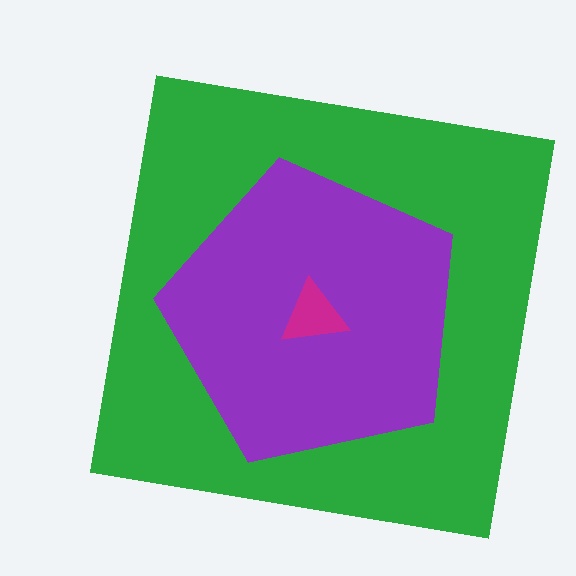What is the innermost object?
The magenta triangle.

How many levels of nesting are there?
3.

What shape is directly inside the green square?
The purple pentagon.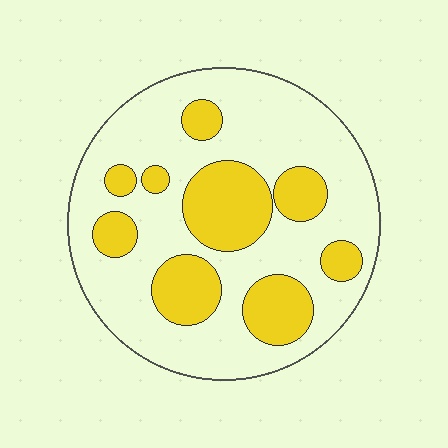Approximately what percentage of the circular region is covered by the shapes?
Approximately 30%.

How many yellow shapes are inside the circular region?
9.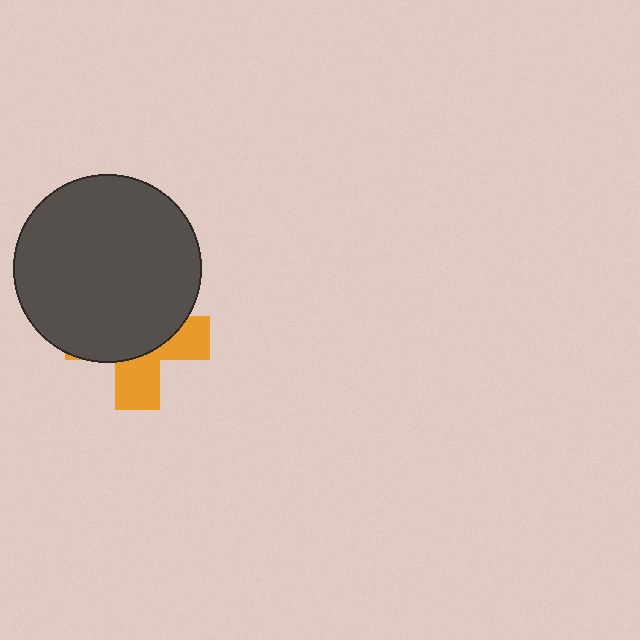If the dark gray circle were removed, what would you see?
You would see the complete orange cross.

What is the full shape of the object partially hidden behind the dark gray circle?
The partially hidden object is an orange cross.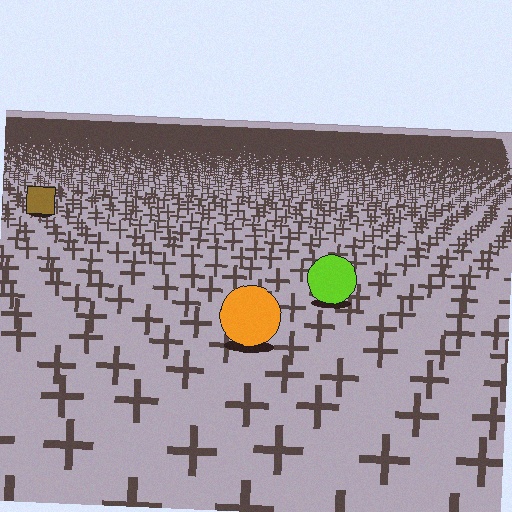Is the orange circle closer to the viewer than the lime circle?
Yes. The orange circle is closer — you can tell from the texture gradient: the ground texture is coarser near it.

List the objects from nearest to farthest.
From nearest to farthest: the orange circle, the lime circle, the brown square.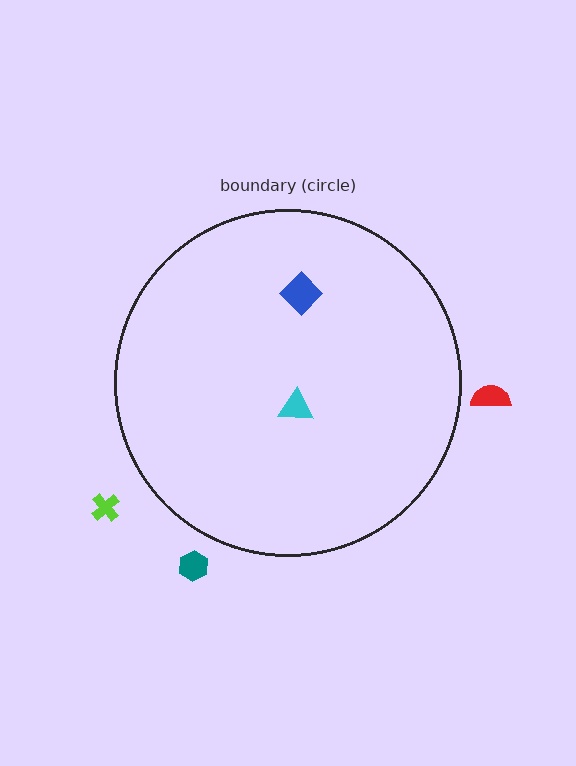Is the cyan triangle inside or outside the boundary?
Inside.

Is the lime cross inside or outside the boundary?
Outside.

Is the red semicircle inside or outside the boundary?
Outside.